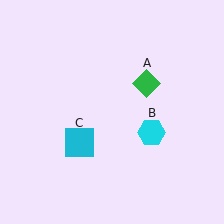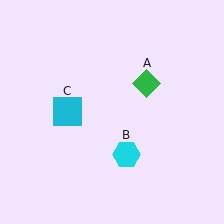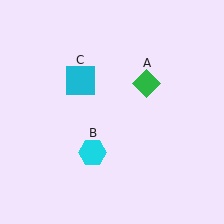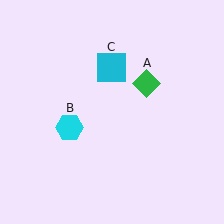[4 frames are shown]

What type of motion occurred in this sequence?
The cyan hexagon (object B), cyan square (object C) rotated clockwise around the center of the scene.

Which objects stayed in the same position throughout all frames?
Green diamond (object A) remained stationary.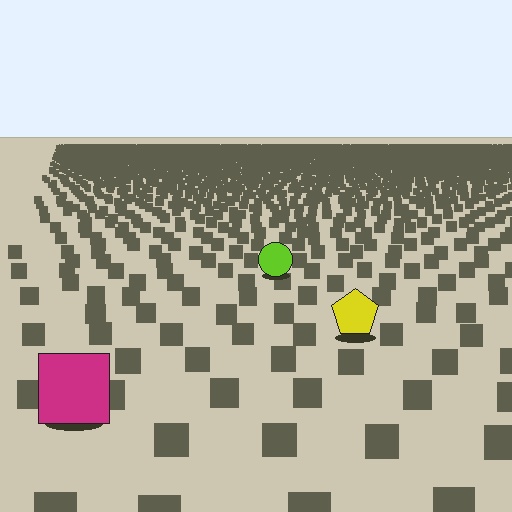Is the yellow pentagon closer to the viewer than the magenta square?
No. The magenta square is closer — you can tell from the texture gradient: the ground texture is coarser near it.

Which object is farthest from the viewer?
The lime circle is farthest from the viewer. It appears smaller and the ground texture around it is denser.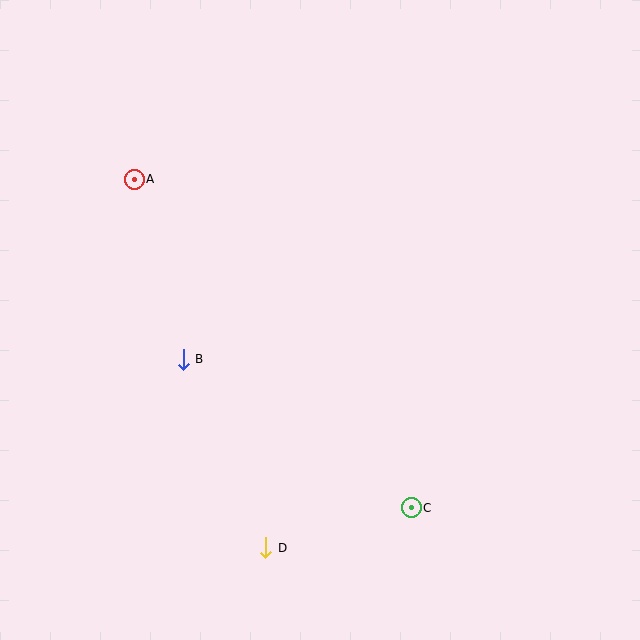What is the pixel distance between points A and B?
The distance between A and B is 186 pixels.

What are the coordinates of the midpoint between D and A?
The midpoint between D and A is at (200, 363).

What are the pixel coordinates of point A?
Point A is at (134, 179).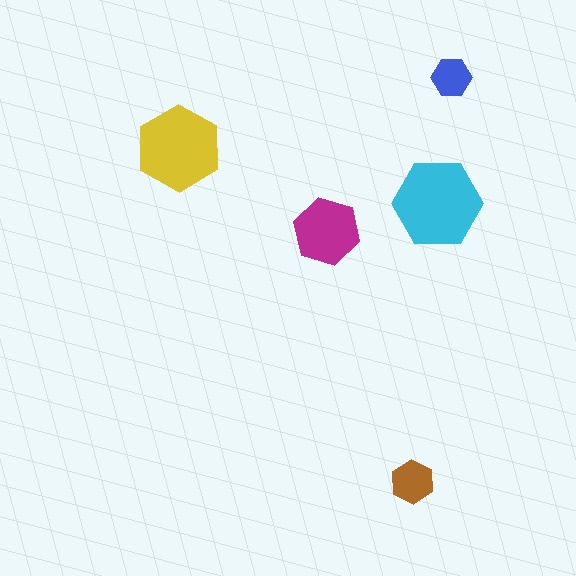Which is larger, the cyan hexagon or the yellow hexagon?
The cyan one.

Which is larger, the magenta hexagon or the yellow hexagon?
The yellow one.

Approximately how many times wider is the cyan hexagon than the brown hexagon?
About 2 times wider.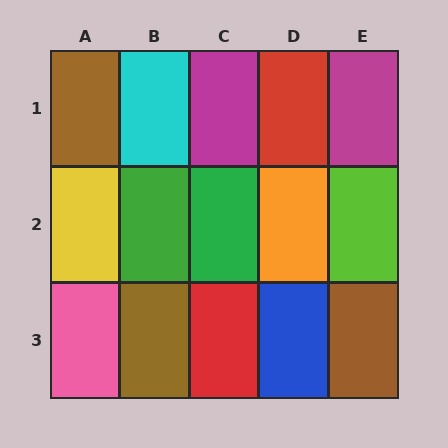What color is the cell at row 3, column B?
Brown.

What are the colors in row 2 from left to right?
Yellow, green, green, orange, lime.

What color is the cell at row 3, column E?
Brown.